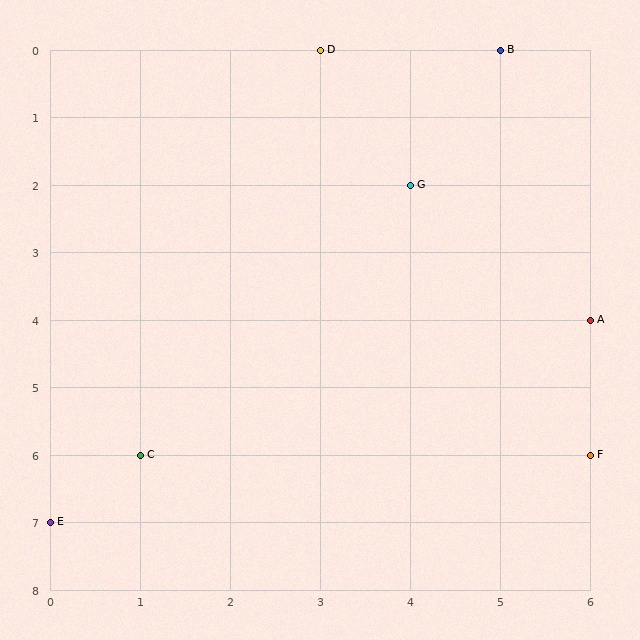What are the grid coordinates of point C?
Point C is at grid coordinates (1, 6).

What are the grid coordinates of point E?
Point E is at grid coordinates (0, 7).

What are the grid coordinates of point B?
Point B is at grid coordinates (5, 0).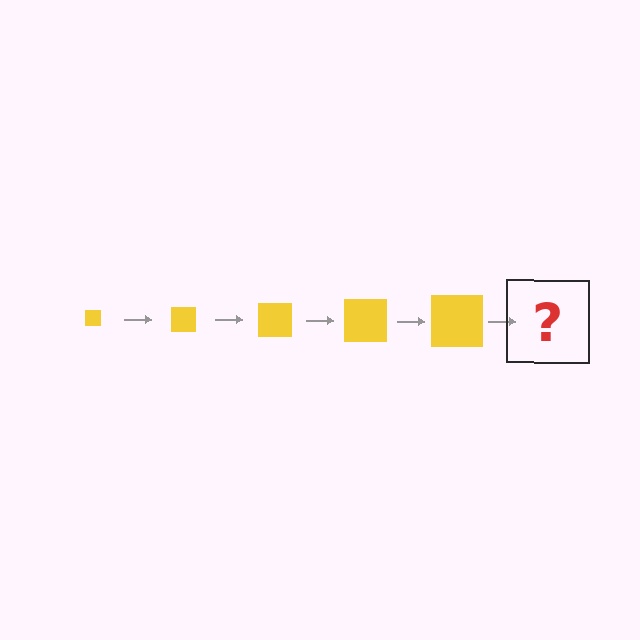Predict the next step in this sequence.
The next step is a yellow square, larger than the previous one.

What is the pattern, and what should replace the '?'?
The pattern is that the square gets progressively larger each step. The '?' should be a yellow square, larger than the previous one.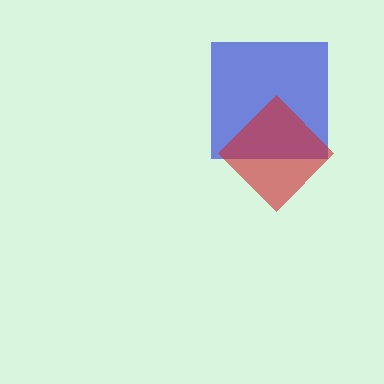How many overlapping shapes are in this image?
There are 2 overlapping shapes in the image.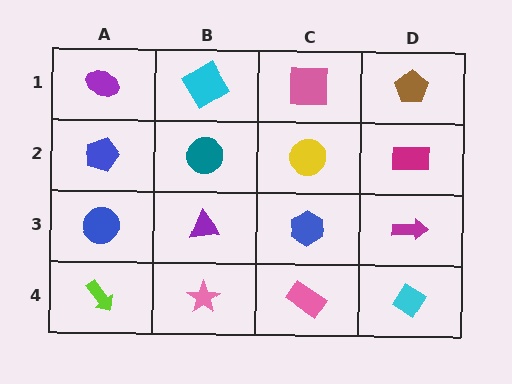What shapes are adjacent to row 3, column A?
A blue pentagon (row 2, column A), a lime arrow (row 4, column A), a purple triangle (row 3, column B).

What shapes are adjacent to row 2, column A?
A purple ellipse (row 1, column A), a blue circle (row 3, column A), a teal circle (row 2, column B).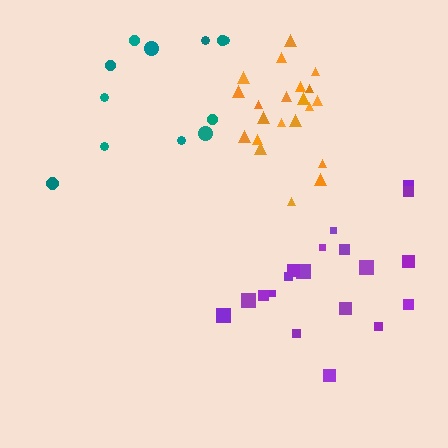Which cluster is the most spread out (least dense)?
Teal.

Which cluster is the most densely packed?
Orange.